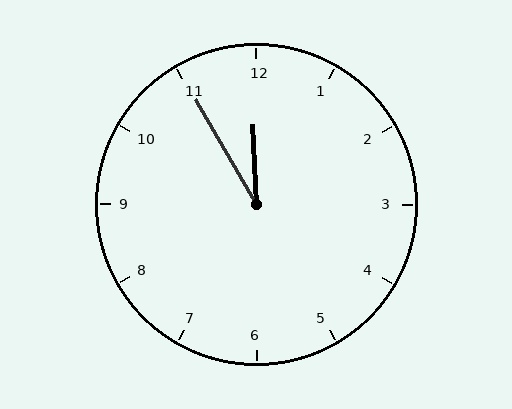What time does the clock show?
11:55.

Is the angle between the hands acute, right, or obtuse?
It is acute.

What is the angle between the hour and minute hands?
Approximately 28 degrees.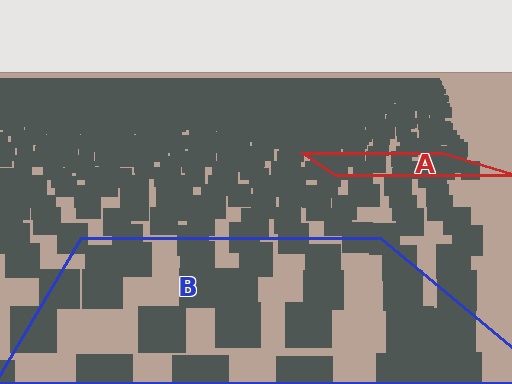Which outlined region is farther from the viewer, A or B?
Region A is farther from the viewer — the texture elements inside it appear smaller and more densely packed.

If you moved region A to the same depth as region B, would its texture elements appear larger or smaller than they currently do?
They would appear larger. At a closer depth, the same texture elements are projected at a bigger on-screen size.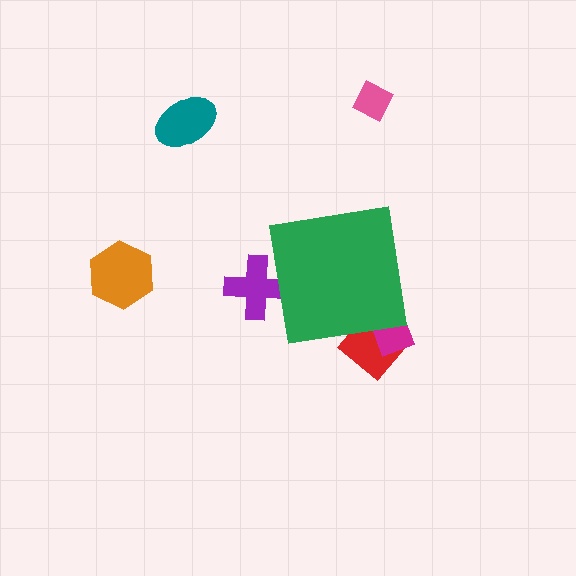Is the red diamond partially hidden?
Yes, the red diamond is partially hidden behind the green square.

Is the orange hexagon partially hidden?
No, the orange hexagon is fully visible.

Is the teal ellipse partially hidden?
No, the teal ellipse is fully visible.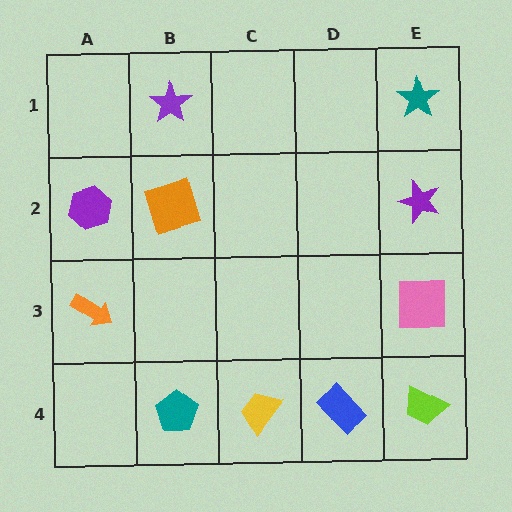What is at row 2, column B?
An orange square.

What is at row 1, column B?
A purple star.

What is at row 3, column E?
A pink square.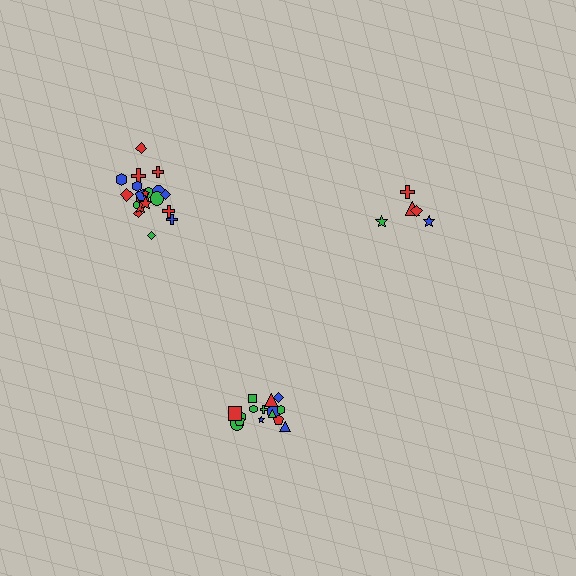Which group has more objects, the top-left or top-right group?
The top-left group.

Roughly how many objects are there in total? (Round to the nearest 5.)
Roughly 40 objects in total.